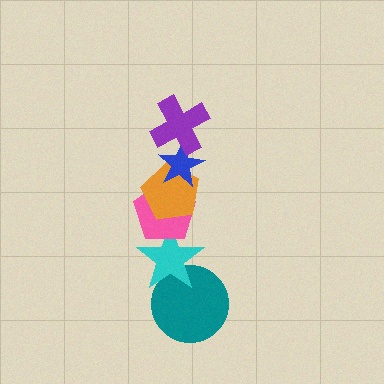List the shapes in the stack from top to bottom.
From top to bottom: the purple cross, the blue star, the orange pentagon, the pink pentagon, the cyan star, the teal circle.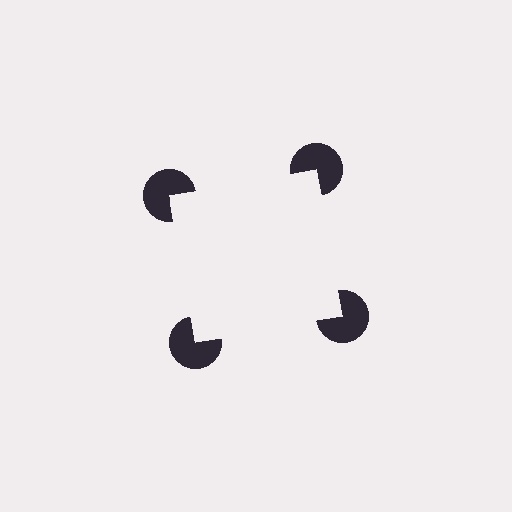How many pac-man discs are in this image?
There are 4 — one at each vertex of the illusory square.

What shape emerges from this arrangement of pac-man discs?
An illusory square — its edges are inferred from the aligned wedge cuts in the pac-man discs, not physically drawn.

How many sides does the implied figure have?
4 sides.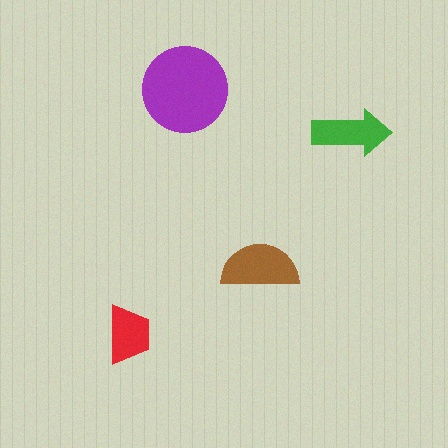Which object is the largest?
The purple circle.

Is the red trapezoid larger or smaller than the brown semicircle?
Smaller.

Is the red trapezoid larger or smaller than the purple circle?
Smaller.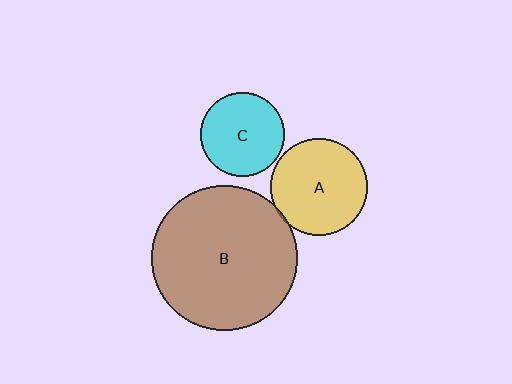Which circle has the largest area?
Circle B (brown).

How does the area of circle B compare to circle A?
Approximately 2.3 times.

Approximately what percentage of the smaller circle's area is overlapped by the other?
Approximately 5%.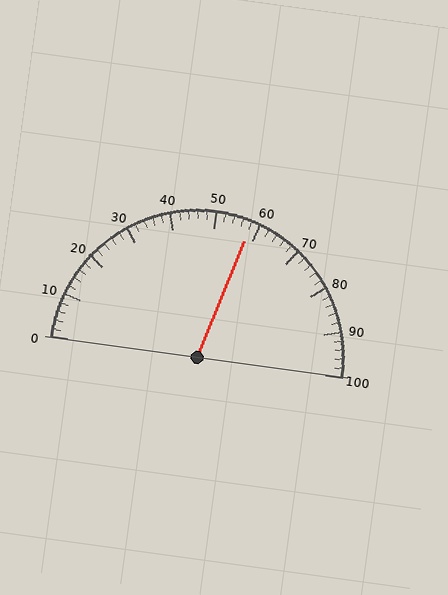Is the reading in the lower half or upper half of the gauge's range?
The reading is in the upper half of the range (0 to 100).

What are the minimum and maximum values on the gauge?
The gauge ranges from 0 to 100.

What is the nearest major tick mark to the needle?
The nearest major tick mark is 60.